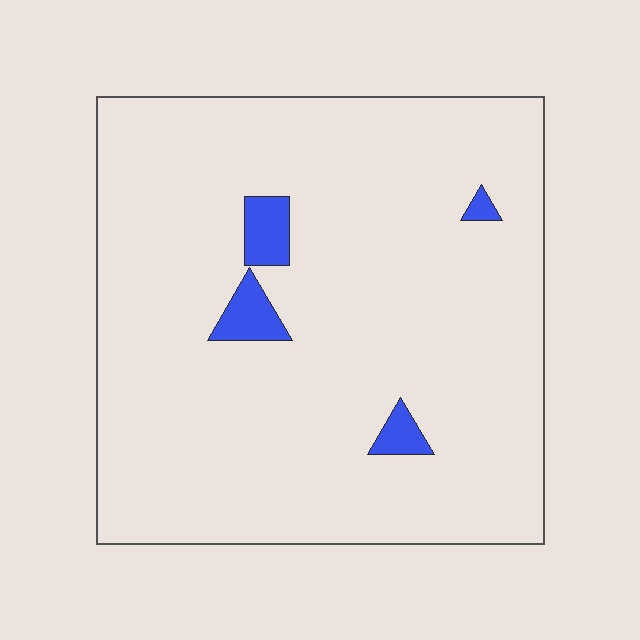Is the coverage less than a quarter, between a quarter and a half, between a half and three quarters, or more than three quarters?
Less than a quarter.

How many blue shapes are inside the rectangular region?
4.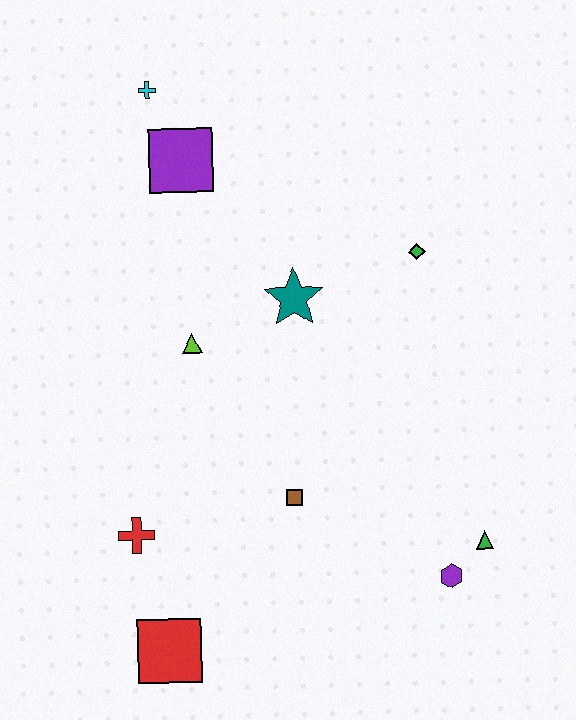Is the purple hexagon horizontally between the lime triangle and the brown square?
No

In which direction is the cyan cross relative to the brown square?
The cyan cross is above the brown square.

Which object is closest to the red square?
The red cross is closest to the red square.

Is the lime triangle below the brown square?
No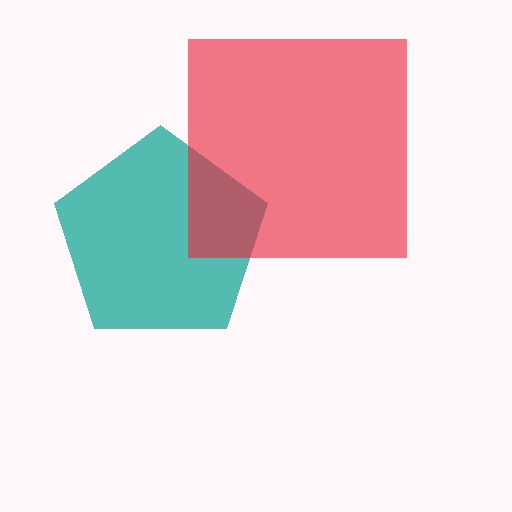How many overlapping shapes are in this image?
There are 2 overlapping shapes in the image.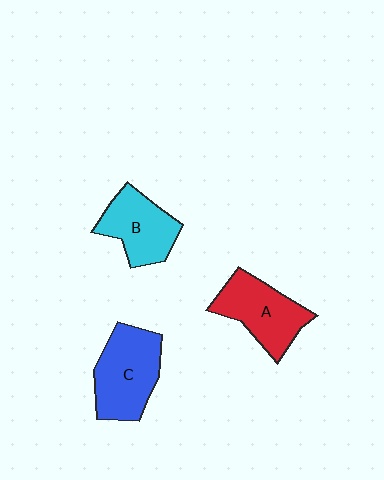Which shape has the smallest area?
Shape B (cyan).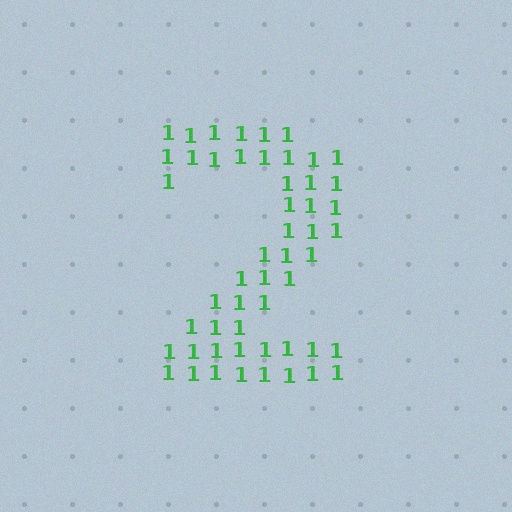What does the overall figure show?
The overall figure shows the digit 2.